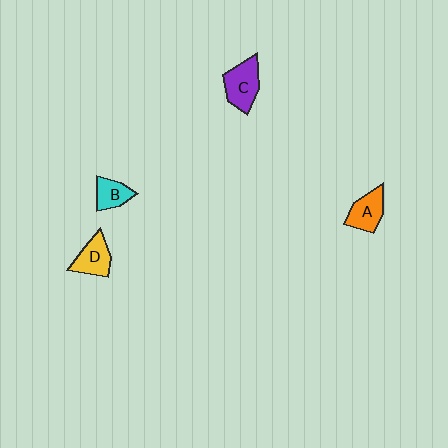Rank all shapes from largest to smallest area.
From largest to smallest: C (purple), A (orange), D (yellow), B (cyan).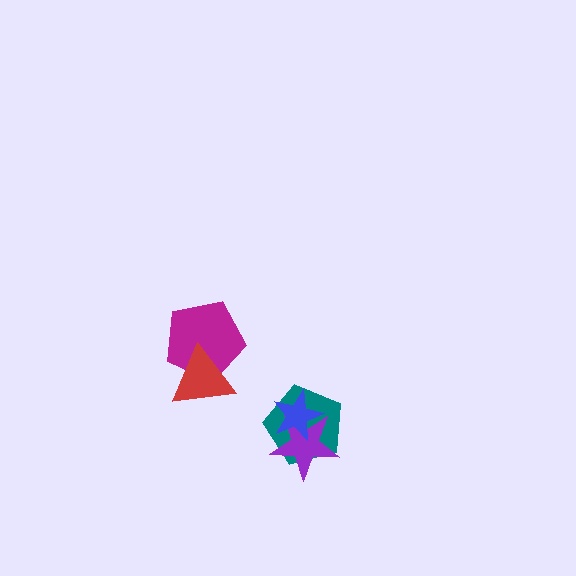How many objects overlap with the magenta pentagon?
1 object overlaps with the magenta pentagon.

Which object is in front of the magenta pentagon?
The red triangle is in front of the magenta pentagon.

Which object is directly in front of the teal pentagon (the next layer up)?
The purple star is directly in front of the teal pentagon.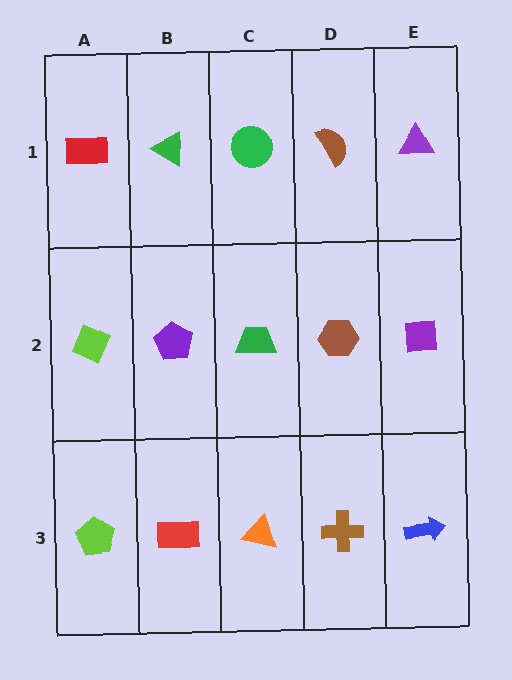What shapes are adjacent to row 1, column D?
A brown hexagon (row 2, column D), a green circle (row 1, column C), a purple triangle (row 1, column E).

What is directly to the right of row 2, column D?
A purple square.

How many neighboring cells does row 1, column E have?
2.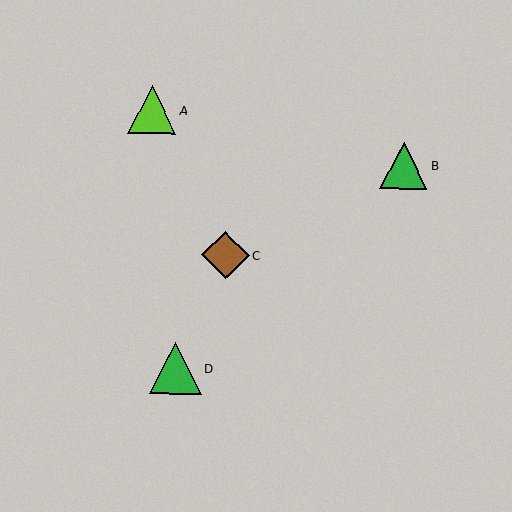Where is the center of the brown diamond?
The center of the brown diamond is at (225, 255).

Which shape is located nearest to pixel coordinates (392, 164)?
The green triangle (labeled B) at (404, 166) is nearest to that location.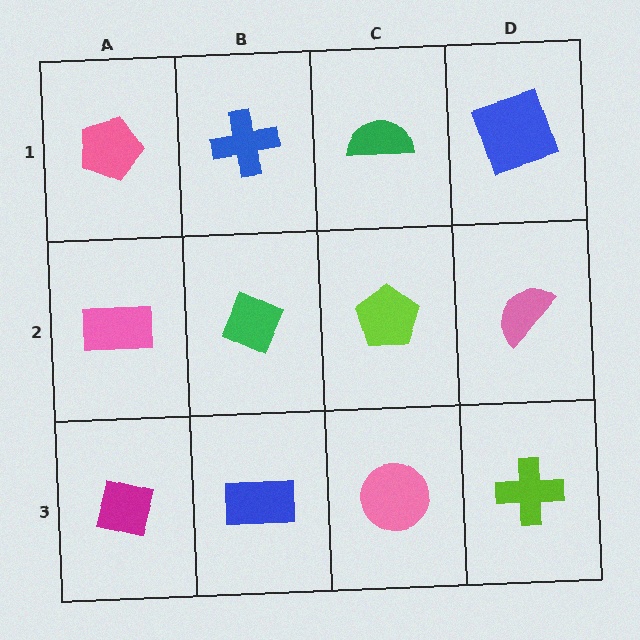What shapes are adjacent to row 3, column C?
A lime pentagon (row 2, column C), a blue rectangle (row 3, column B), a lime cross (row 3, column D).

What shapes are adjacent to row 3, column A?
A pink rectangle (row 2, column A), a blue rectangle (row 3, column B).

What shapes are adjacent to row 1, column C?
A lime pentagon (row 2, column C), a blue cross (row 1, column B), a blue square (row 1, column D).